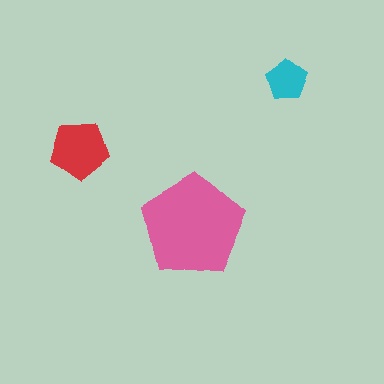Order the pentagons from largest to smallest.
the pink one, the red one, the cyan one.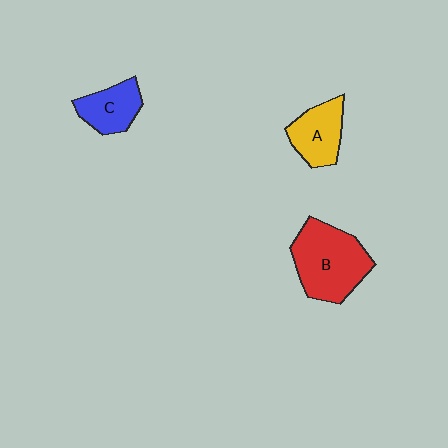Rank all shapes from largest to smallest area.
From largest to smallest: B (red), A (yellow), C (blue).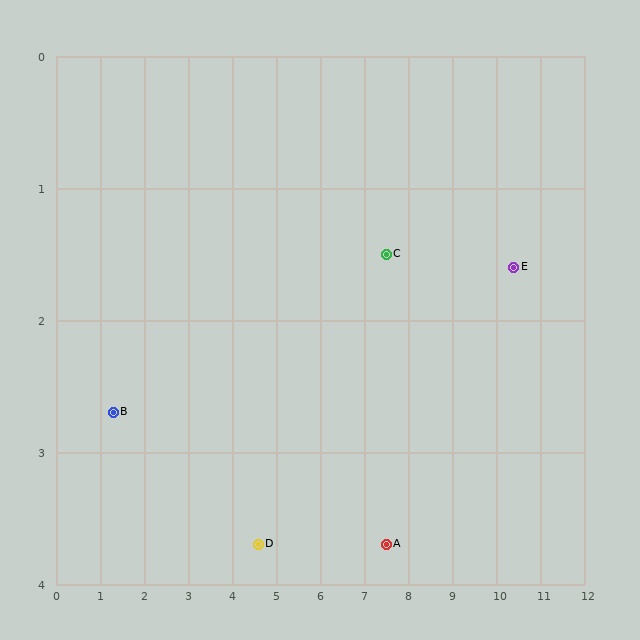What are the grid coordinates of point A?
Point A is at approximately (7.5, 3.7).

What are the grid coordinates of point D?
Point D is at approximately (4.6, 3.7).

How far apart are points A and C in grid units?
Points A and C are about 2.2 grid units apart.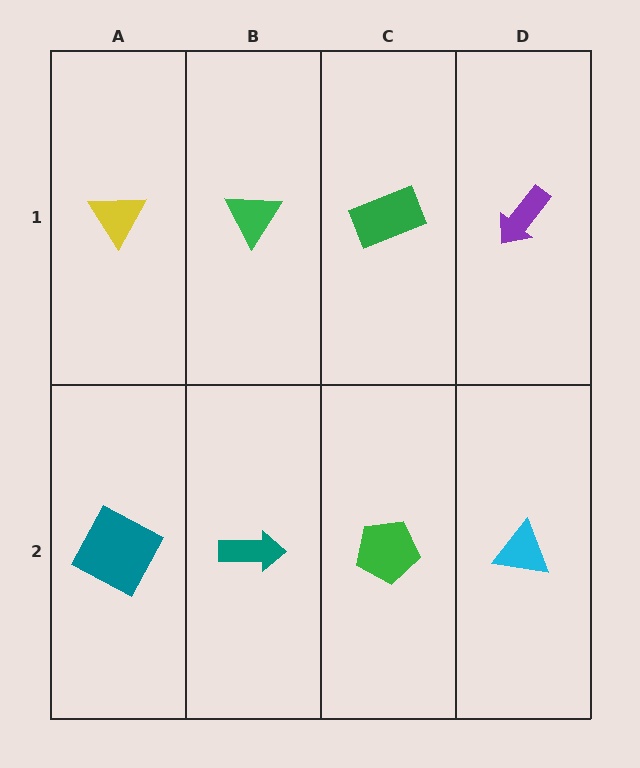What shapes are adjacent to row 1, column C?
A green pentagon (row 2, column C), a green triangle (row 1, column B), a purple arrow (row 1, column D).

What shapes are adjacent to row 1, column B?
A teal arrow (row 2, column B), a yellow triangle (row 1, column A), a green rectangle (row 1, column C).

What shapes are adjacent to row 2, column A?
A yellow triangle (row 1, column A), a teal arrow (row 2, column B).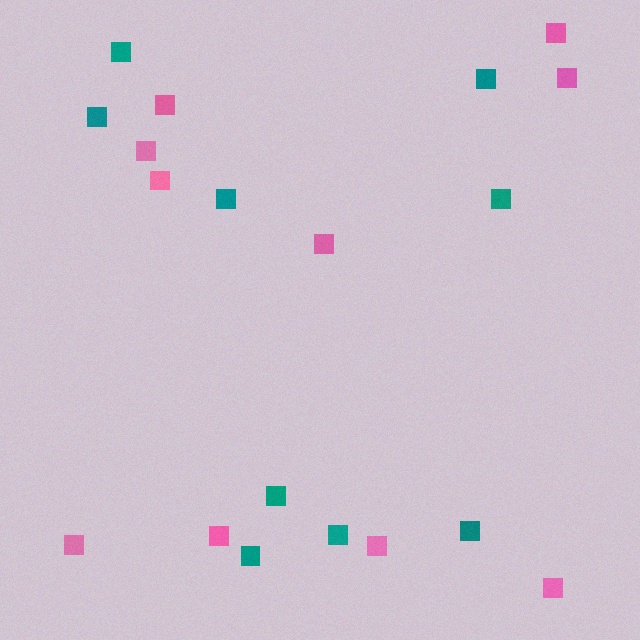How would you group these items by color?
There are 2 groups: one group of pink squares (10) and one group of teal squares (9).